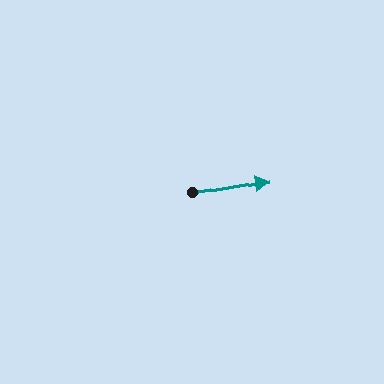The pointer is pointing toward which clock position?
Roughly 3 o'clock.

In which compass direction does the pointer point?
East.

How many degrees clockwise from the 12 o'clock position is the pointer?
Approximately 81 degrees.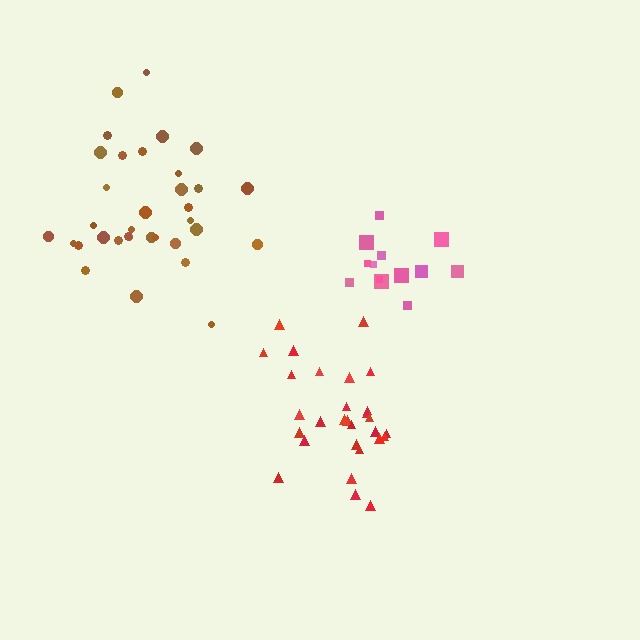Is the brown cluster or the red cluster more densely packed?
Red.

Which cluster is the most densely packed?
Red.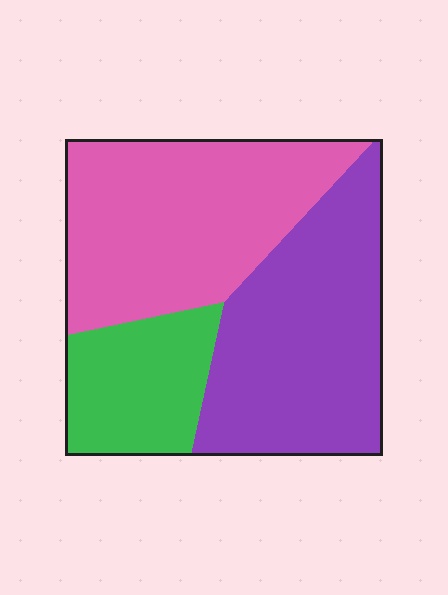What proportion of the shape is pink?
Pink takes up about two fifths (2/5) of the shape.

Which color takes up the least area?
Green, at roughly 20%.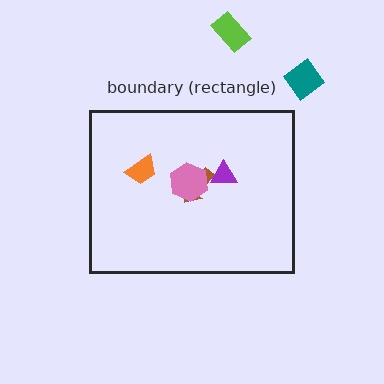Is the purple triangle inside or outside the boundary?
Inside.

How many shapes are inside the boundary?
5 inside, 2 outside.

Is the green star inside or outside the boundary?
Inside.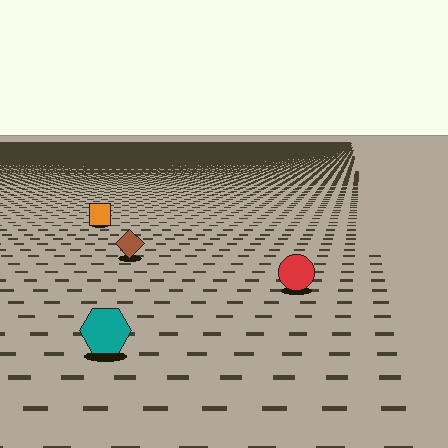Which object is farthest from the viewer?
The orange square is farthest from the viewer. It appears smaller and the ground texture around it is denser.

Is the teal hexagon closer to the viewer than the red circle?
Yes. The teal hexagon is closer — you can tell from the texture gradient: the ground texture is coarser near it.